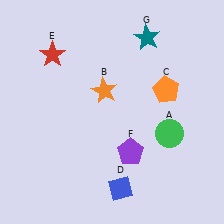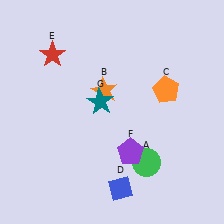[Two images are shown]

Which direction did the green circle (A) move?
The green circle (A) moved down.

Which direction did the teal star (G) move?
The teal star (G) moved down.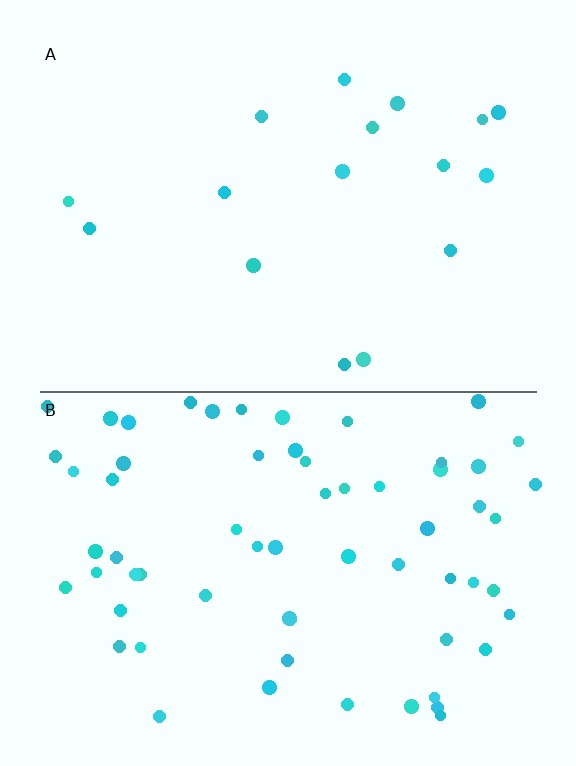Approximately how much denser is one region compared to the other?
Approximately 3.8× — region B over region A.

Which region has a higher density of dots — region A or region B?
B (the bottom).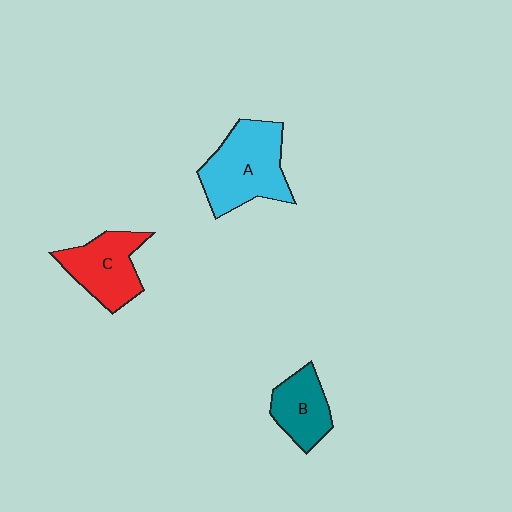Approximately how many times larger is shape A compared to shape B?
Approximately 1.7 times.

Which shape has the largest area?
Shape A (cyan).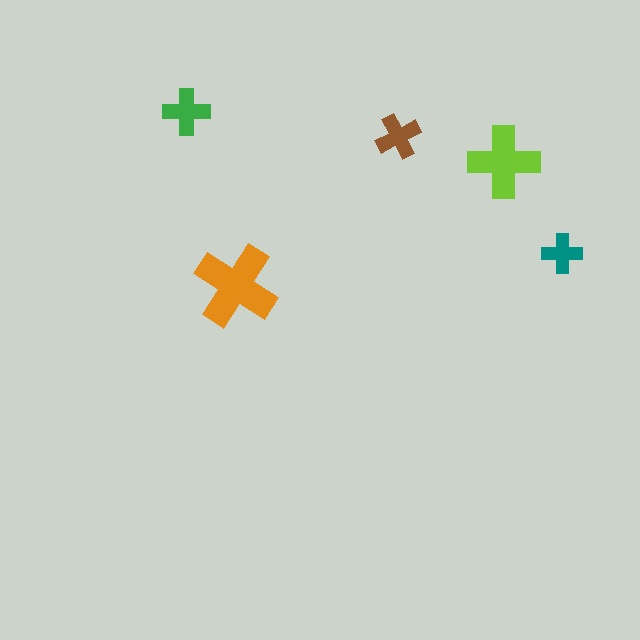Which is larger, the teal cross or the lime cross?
The lime one.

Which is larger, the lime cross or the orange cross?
The orange one.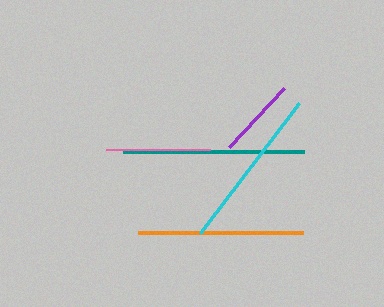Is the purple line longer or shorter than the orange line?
The orange line is longer than the purple line.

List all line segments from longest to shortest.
From longest to shortest: teal, orange, cyan, pink, purple.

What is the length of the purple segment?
The purple segment is approximately 81 pixels long.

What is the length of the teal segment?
The teal segment is approximately 181 pixels long.